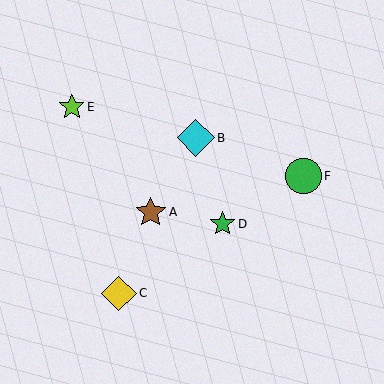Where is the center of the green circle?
The center of the green circle is at (304, 176).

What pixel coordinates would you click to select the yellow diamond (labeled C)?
Click at (119, 293) to select the yellow diamond C.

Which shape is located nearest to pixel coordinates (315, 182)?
The green circle (labeled F) at (304, 176) is nearest to that location.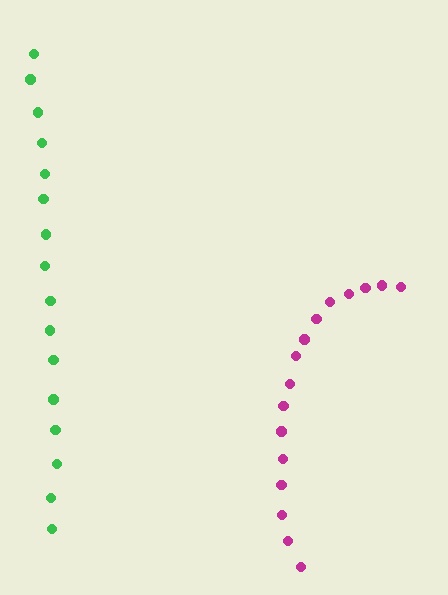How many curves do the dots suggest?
There are 2 distinct paths.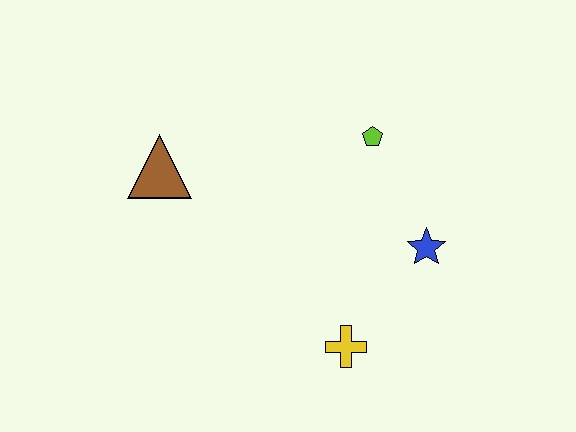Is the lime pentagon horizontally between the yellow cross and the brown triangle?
No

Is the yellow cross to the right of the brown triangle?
Yes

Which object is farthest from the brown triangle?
The blue star is farthest from the brown triangle.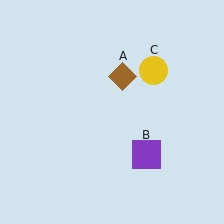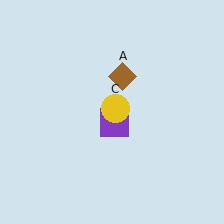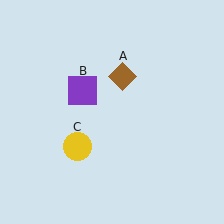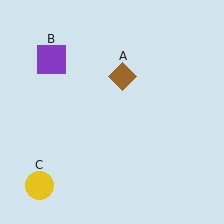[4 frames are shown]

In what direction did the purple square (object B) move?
The purple square (object B) moved up and to the left.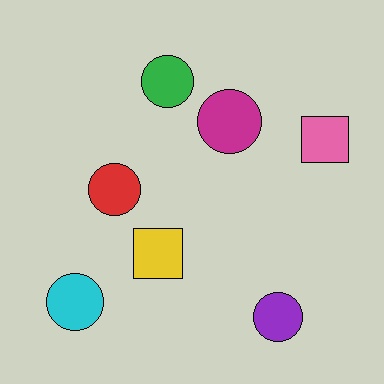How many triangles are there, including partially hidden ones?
There are no triangles.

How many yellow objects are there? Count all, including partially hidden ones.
There is 1 yellow object.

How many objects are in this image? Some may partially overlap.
There are 7 objects.